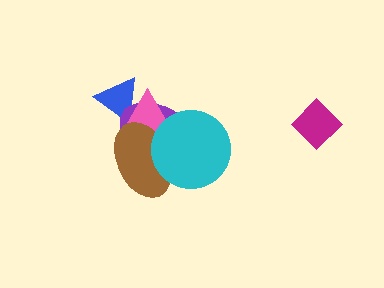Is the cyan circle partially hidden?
No, no other shape covers it.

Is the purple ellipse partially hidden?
Yes, it is partially covered by another shape.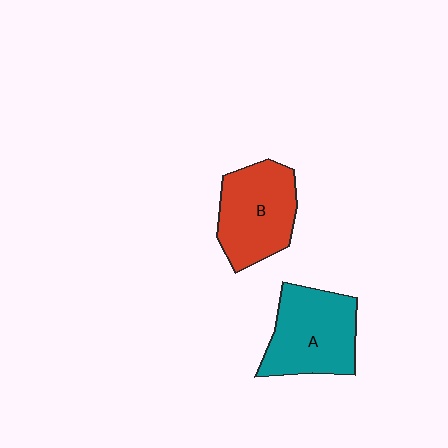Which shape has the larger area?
Shape A (teal).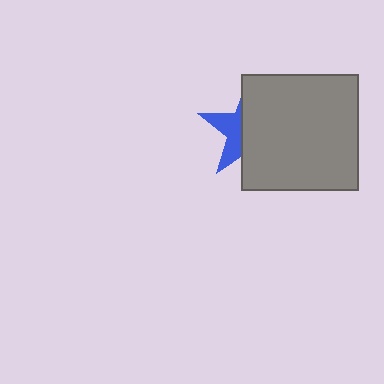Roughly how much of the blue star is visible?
A small part of it is visible (roughly 37%).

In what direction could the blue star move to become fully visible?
The blue star could move left. That would shift it out from behind the gray square entirely.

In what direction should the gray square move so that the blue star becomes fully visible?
The gray square should move right. That is the shortest direction to clear the overlap and leave the blue star fully visible.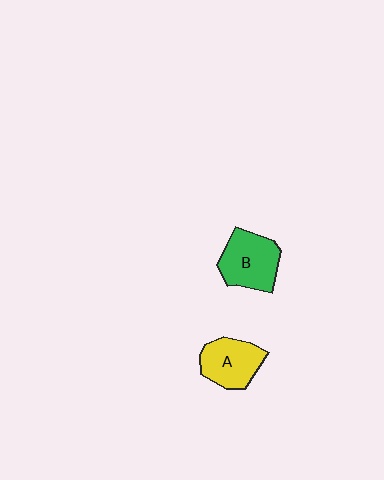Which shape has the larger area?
Shape B (green).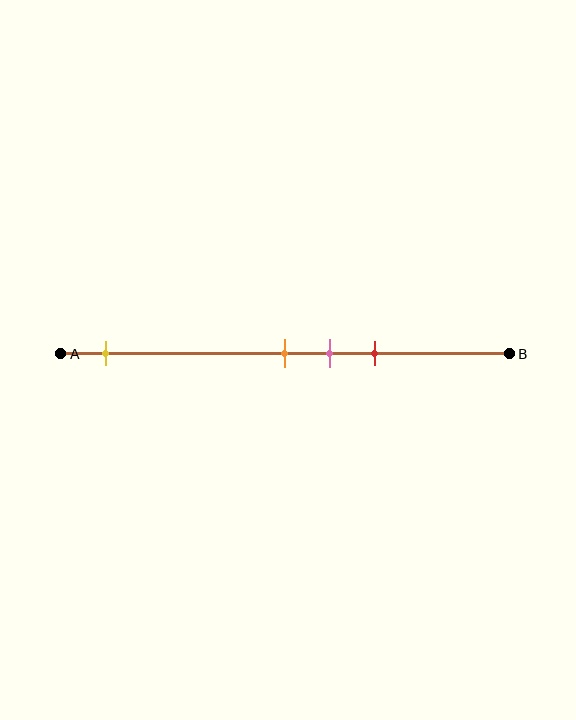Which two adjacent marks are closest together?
The orange and pink marks are the closest adjacent pair.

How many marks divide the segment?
There are 4 marks dividing the segment.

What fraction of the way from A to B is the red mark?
The red mark is approximately 70% (0.7) of the way from A to B.